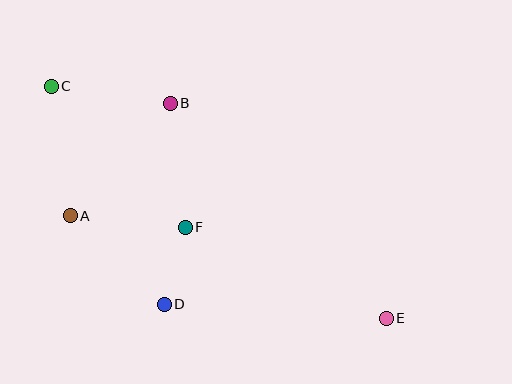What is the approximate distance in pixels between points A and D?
The distance between A and D is approximately 129 pixels.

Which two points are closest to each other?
Points D and F are closest to each other.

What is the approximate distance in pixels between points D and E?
The distance between D and E is approximately 222 pixels.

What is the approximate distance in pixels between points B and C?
The distance between B and C is approximately 120 pixels.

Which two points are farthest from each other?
Points C and E are farthest from each other.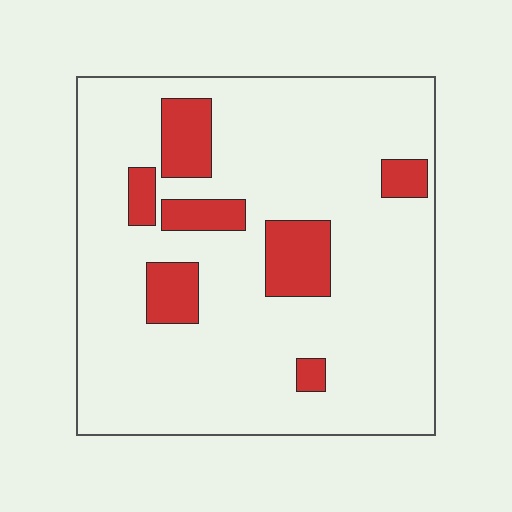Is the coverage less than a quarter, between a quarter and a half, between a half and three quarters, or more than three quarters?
Less than a quarter.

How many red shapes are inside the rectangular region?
7.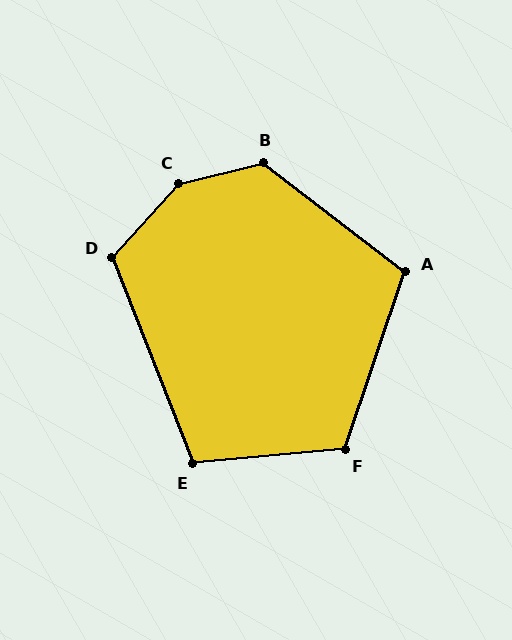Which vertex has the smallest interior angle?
E, at approximately 106 degrees.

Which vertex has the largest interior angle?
C, at approximately 145 degrees.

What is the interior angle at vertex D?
Approximately 117 degrees (obtuse).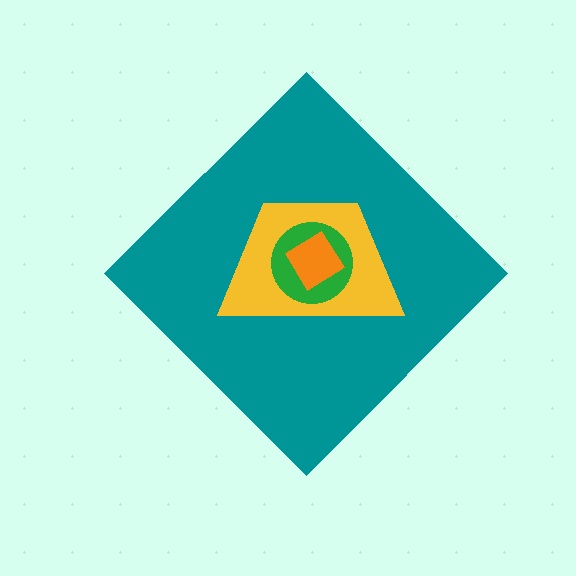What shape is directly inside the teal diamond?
The yellow trapezoid.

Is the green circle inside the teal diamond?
Yes.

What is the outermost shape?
The teal diamond.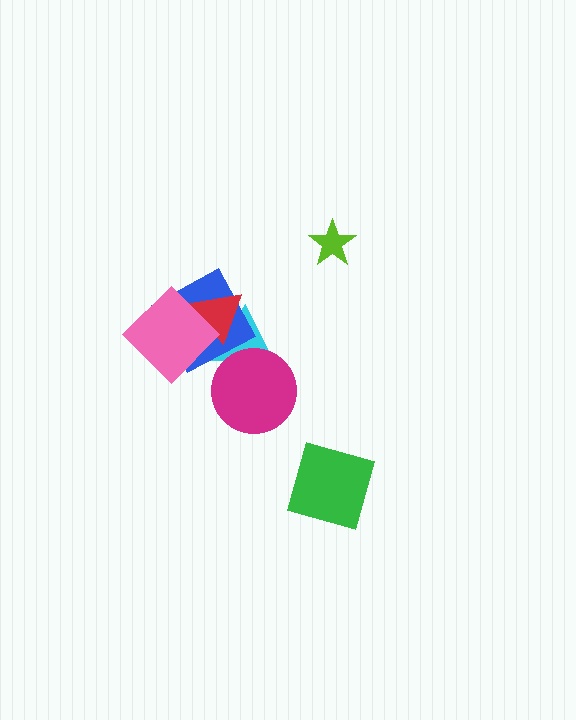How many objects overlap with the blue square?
3 objects overlap with the blue square.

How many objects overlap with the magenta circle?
1 object overlaps with the magenta circle.